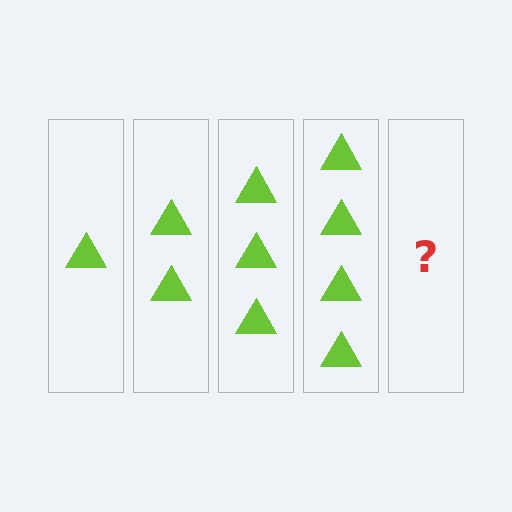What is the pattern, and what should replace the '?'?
The pattern is that each step adds one more triangle. The '?' should be 5 triangles.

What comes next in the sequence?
The next element should be 5 triangles.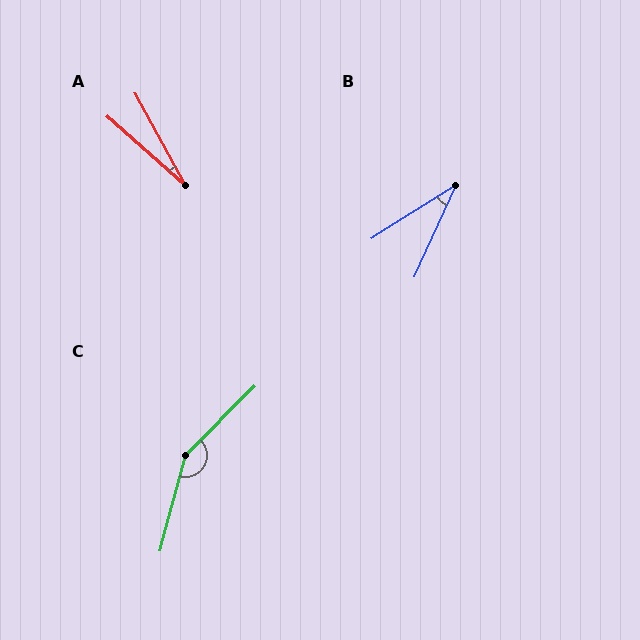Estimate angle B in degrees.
Approximately 33 degrees.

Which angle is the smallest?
A, at approximately 20 degrees.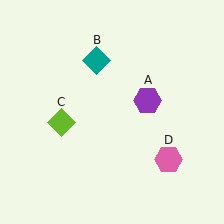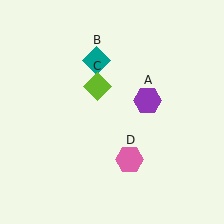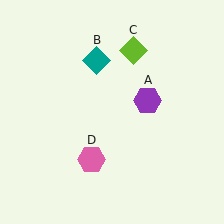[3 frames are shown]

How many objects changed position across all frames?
2 objects changed position: lime diamond (object C), pink hexagon (object D).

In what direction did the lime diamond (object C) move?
The lime diamond (object C) moved up and to the right.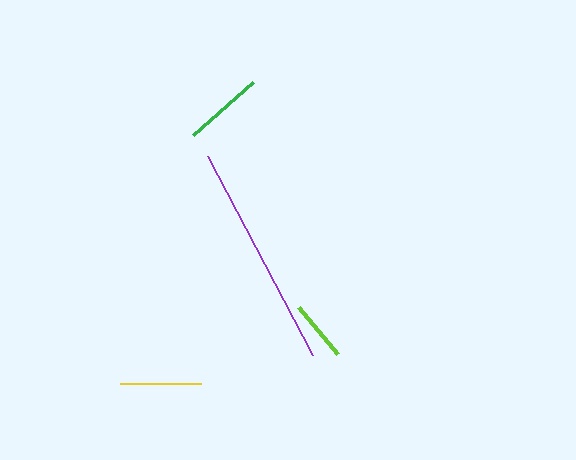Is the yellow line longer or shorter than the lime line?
The yellow line is longer than the lime line.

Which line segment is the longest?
The purple line is the longest at approximately 225 pixels.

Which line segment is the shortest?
The lime line is the shortest at approximately 60 pixels.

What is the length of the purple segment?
The purple segment is approximately 225 pixels long.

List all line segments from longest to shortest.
From longest to shortest: purple, yellow, green, lime.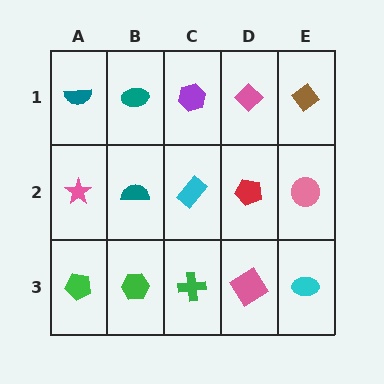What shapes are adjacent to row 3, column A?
A pink star (row 2, column A), a green hexagon (row 3, column B).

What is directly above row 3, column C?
A cyan rectangle.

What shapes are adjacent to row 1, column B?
A teal semicircle (row 2, column B), a teal semicircle (row 1, column A), a purple hexagon (row 1, column C).